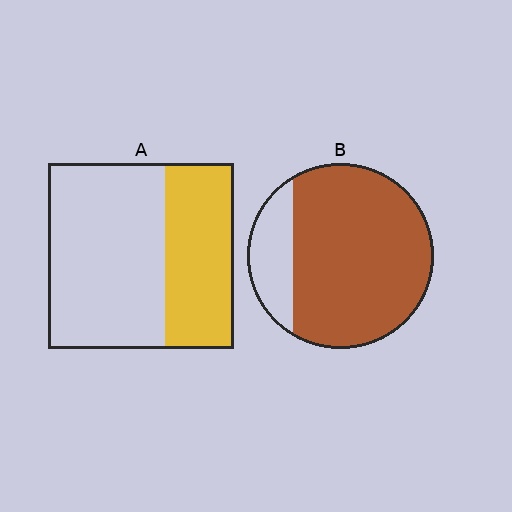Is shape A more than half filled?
No.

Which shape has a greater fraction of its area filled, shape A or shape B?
Shape B.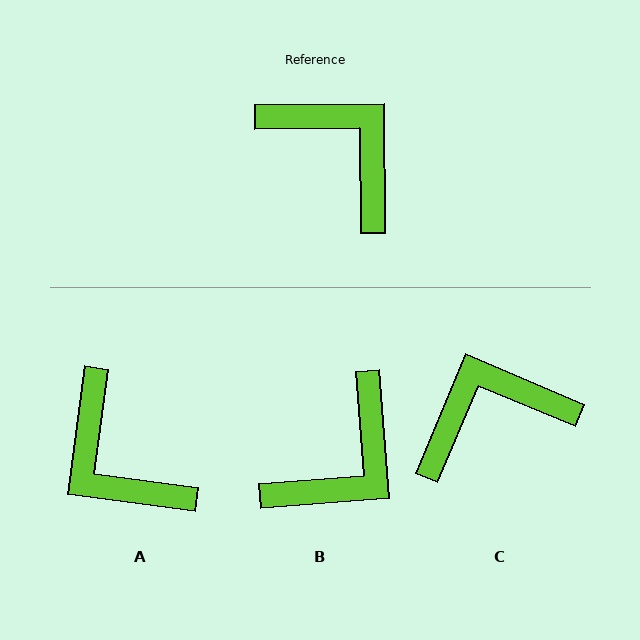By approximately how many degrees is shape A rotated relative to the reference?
Approximately 172 degrees counter-clockwise.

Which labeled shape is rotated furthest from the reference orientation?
A, about 172 degrees away.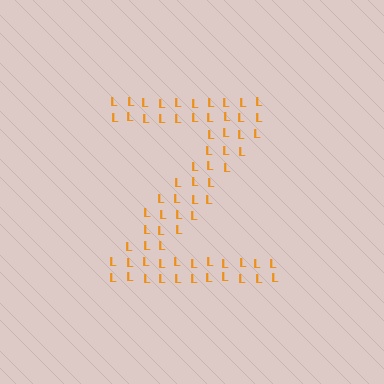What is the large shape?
The large shape is the letter Z.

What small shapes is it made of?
It is made of small letter L's.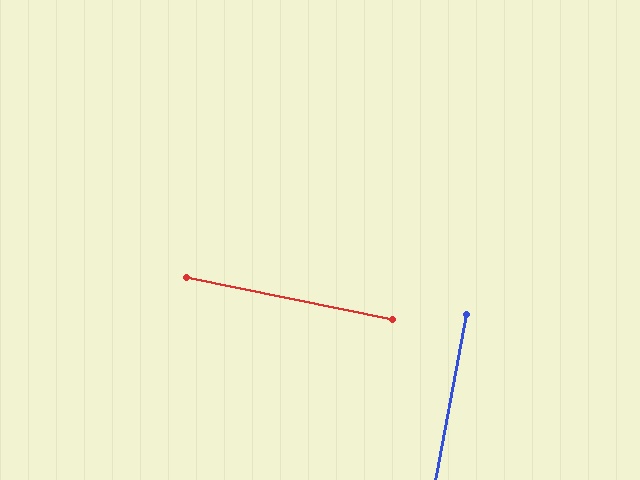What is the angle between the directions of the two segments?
Approximately 89 degrees.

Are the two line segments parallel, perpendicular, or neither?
Perpendicular — they meet at approximately 89°.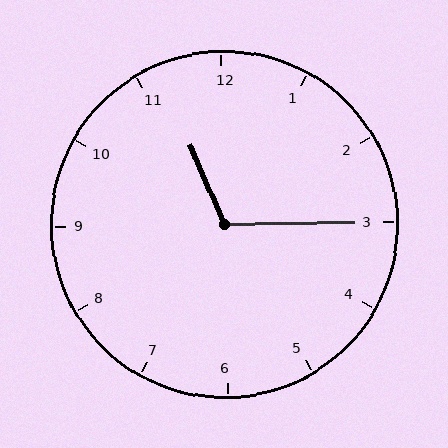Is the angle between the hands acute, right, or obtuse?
It is obtuse.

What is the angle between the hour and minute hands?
Approximately 112 degrees.